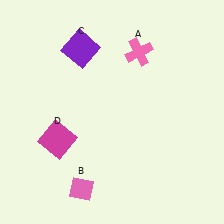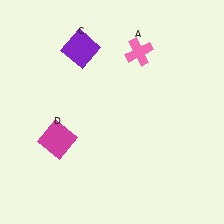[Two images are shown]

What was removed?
The pink diamond (B) was removed in Image 2.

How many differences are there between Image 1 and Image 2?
There is 1 difference between the two images.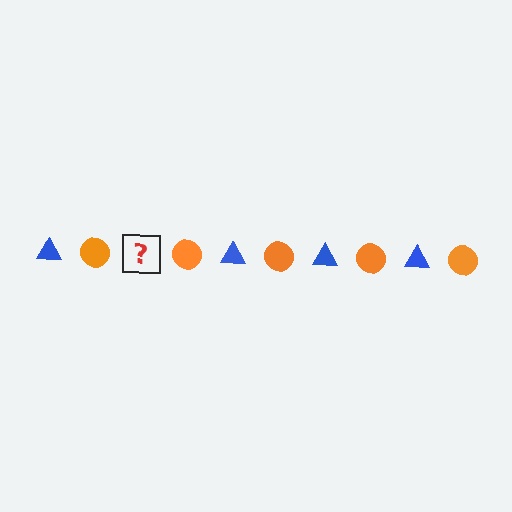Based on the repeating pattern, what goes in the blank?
The blank should be a blue triangle.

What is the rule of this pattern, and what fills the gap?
The rule is that the pattern alternates between blue triangle and orange circle. The gap should be filled with a blue triangle.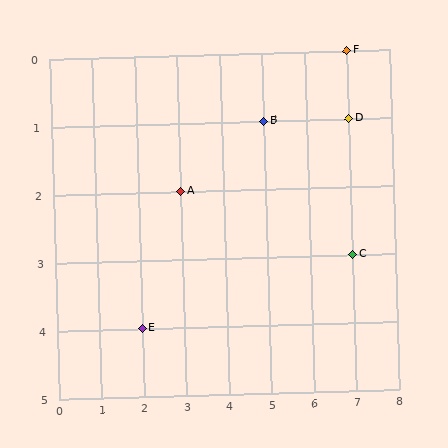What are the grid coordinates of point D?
Point D is at grid coordinates (7, 1).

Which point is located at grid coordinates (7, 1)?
Point D is at (7, 1).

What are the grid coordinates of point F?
Point F is at grid coordinates (7, 0).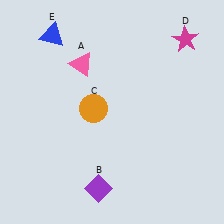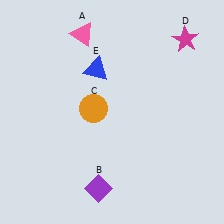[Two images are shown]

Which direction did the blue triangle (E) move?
The blue triangle (E) moved right.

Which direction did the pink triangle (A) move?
The pink triangle (A) moved up.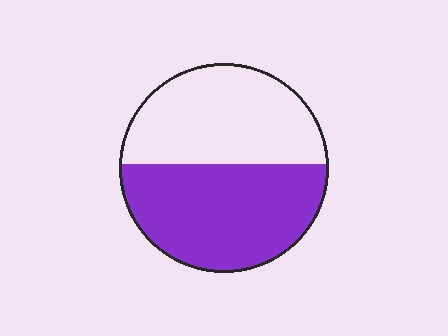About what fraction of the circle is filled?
About one half (1/2).